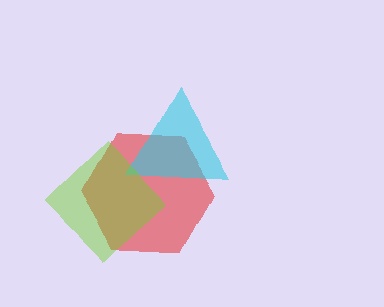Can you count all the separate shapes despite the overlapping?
Yes, there are 3 separate shapes.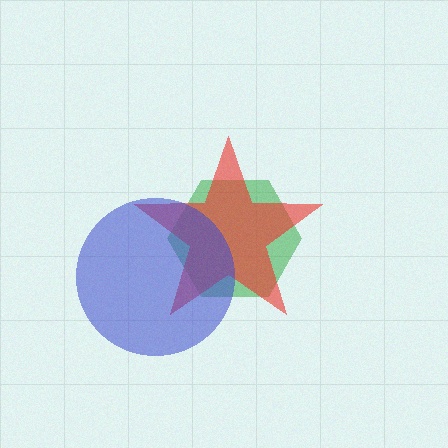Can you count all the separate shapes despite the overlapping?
Yes, there are 3 separate shapes.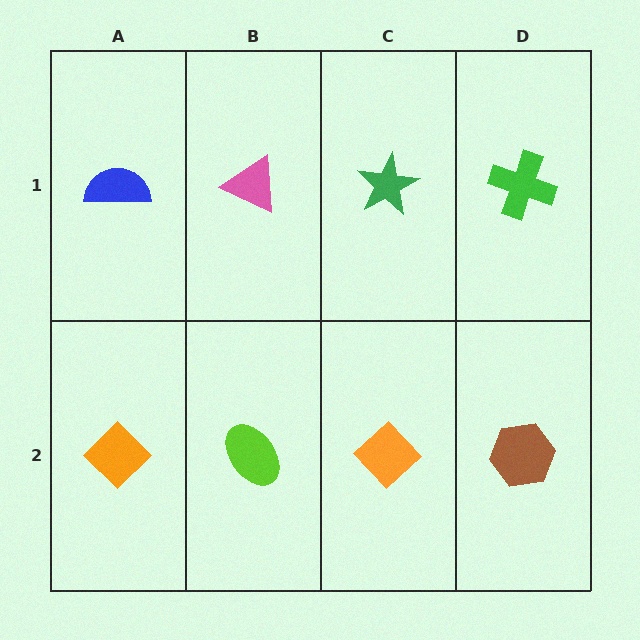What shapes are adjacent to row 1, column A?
An orange diamond (row 2, column A), a pink triangle (row 1, column B).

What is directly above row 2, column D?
A green cross.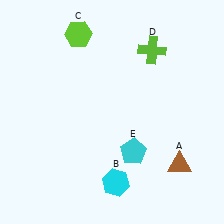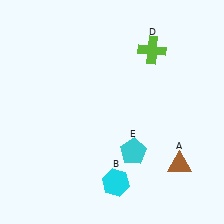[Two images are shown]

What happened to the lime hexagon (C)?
The lime hexagon (C) was removed in Image 2. It was in the top-left area of Image 1.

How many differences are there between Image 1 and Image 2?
There is 1 difference between the two images.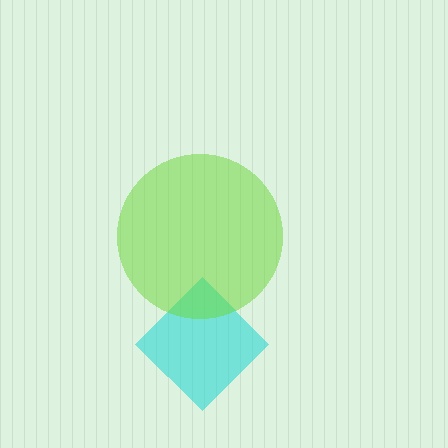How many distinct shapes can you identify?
There are 2 distinct shapes: a cyan diamond, a lime circle.